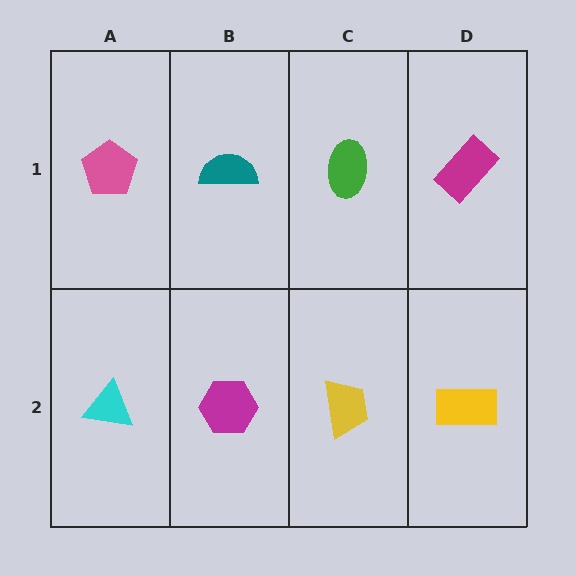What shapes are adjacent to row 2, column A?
A pink pentagon (row 1, column A), a magenta hexagon (row 2, column B).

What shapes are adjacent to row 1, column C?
A yellow trapezoid (row 2, column C), a teal semicircle (row 1, column B), a magenta rectangle (row 1, column D).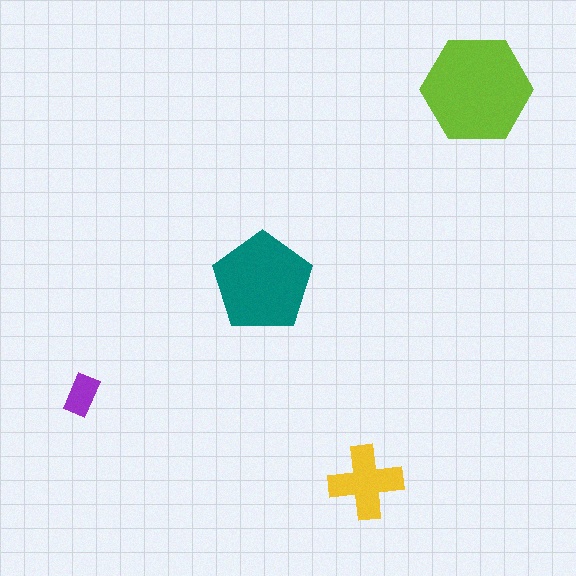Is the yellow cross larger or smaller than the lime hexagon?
Smaller.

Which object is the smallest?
The purple rectangle.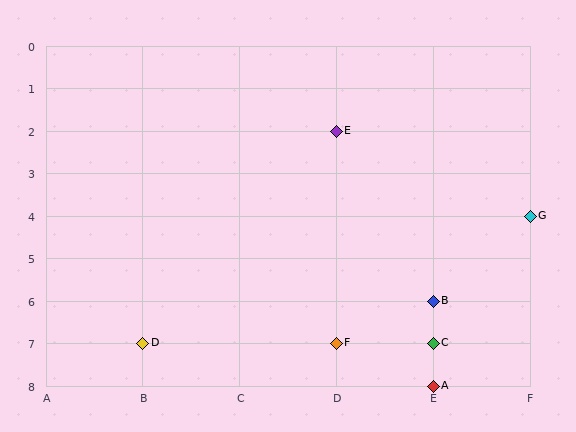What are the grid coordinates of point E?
Point E is at grid coordinates (D, 2).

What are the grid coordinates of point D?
Point D is at grid coordinates (B, 7).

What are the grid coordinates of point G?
Point G is at grid coordinates (F, 4).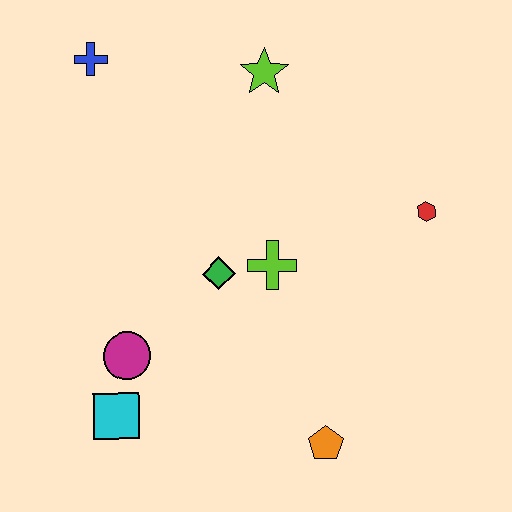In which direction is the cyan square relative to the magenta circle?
The cyan square is below the magenta circle.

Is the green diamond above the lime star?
No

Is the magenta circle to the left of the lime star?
Yes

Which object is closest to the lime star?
The blue cross is closest to the lime star.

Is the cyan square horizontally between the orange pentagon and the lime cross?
No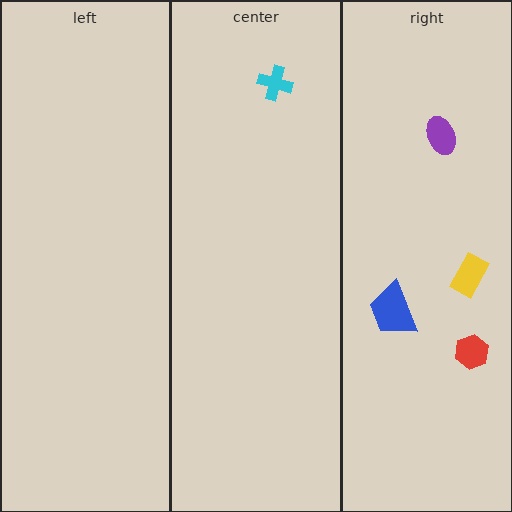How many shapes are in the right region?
4.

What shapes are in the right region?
The purple ellipse, the blue trapezoid, the red hexagon, the yellow rectangle.